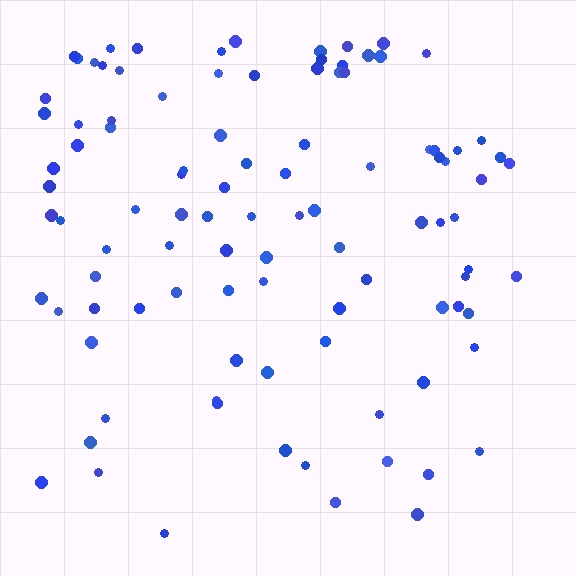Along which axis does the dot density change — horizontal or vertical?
Vertical.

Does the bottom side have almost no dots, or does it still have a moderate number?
Still a moderate number, just noticeably fewer than the top.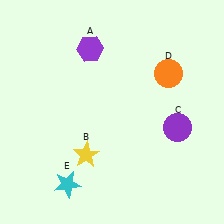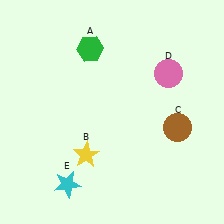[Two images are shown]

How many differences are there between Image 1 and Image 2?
There are 3 differences between the two images.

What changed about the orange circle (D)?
In Image 1, D is orange. In Image 2, it changed to pink.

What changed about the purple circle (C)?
In Image 1, C is purple. In Image 2, it changed to brown.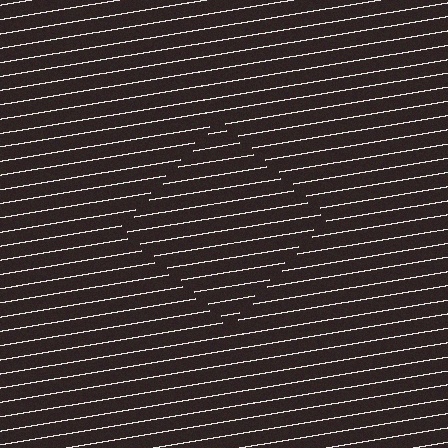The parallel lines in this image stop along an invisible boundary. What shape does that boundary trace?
An illusory square. The interior of the shape contains the same grating, shifted by half a period — the contour is defined by the phase discontinuity where line-ends from the inner and outer gratings abut.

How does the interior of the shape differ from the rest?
The interior of the shape contains the same grating, shifted by half a period — the contour is defined by the phase discontinuity where line-ends from the inner and outer gratings abut.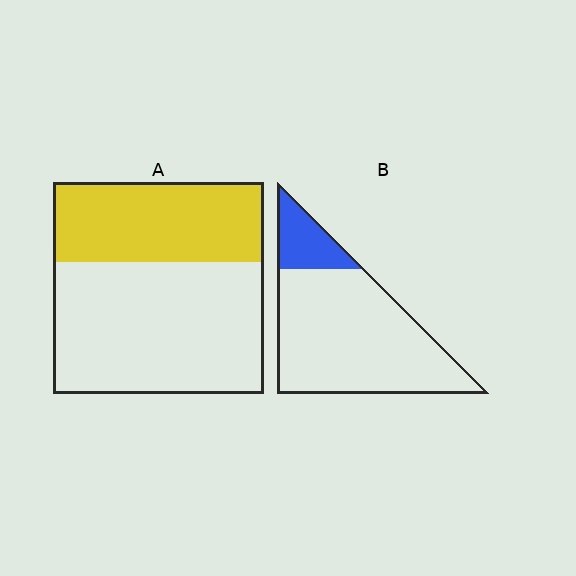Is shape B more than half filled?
No.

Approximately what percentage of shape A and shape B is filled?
A is approximately 40% and B is approximately 15%.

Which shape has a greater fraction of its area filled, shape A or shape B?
Shape A.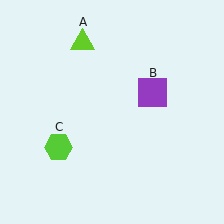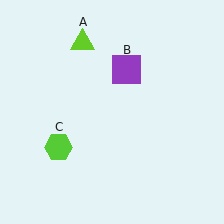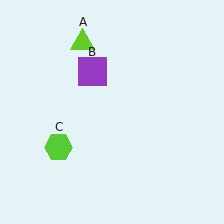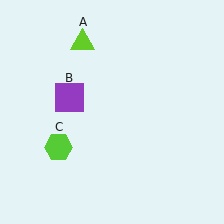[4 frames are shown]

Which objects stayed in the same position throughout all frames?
Lime triangle (object A) and lime hexagon (object C) remained stationary.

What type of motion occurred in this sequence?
The purple square (object B) rotated counterclockwise around the center of the scene.